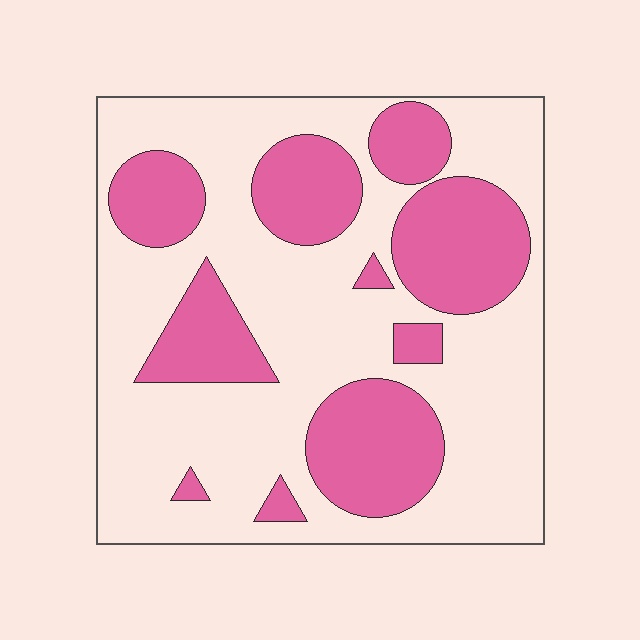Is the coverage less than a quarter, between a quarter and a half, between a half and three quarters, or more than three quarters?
Between a quarter and a half.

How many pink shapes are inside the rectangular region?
10.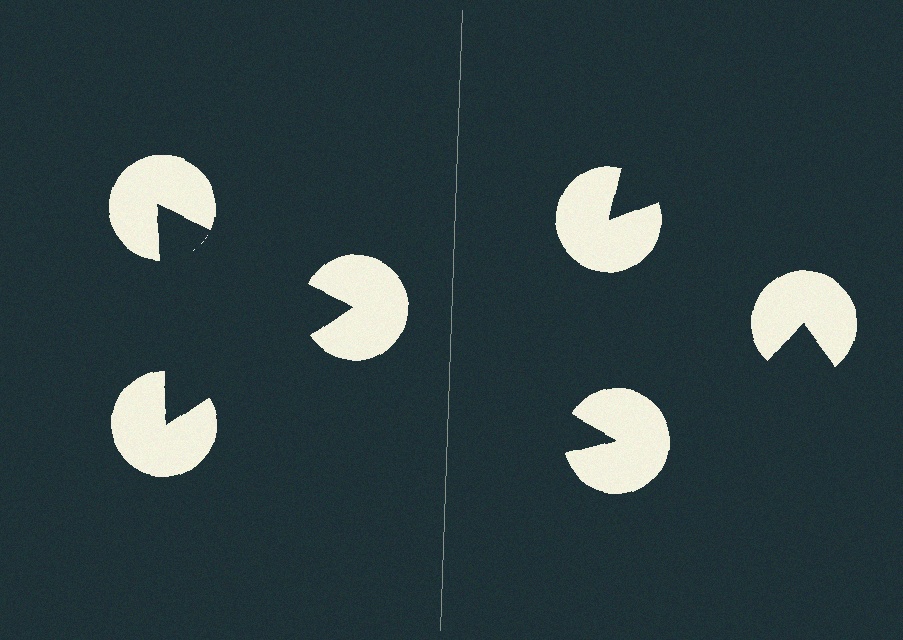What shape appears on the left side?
An illusory triangle.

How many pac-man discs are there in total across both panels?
6 — 3 on each side.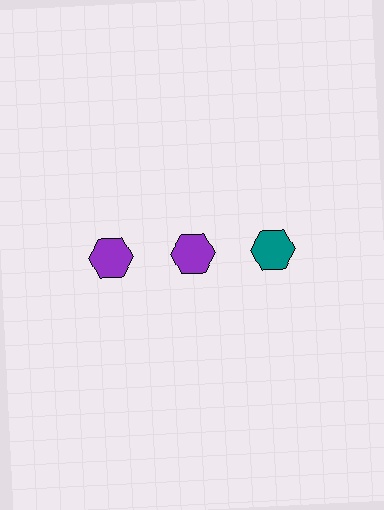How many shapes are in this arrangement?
There are 3 shapes arranged in a grid pattern.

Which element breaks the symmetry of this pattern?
The teal hexagon in the top row, center column breaks the symmetry. All other shapes are purple hexagons.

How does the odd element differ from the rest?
It has a different color: teal instead of purple.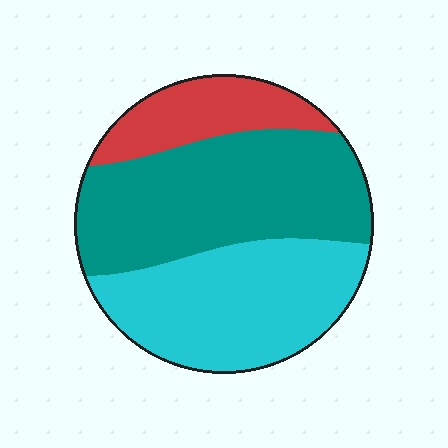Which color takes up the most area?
Teal, at roughly 45%.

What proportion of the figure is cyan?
Cyan takes up about three eighths (3/8) of the figure.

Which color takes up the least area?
Red, at roughly 15%.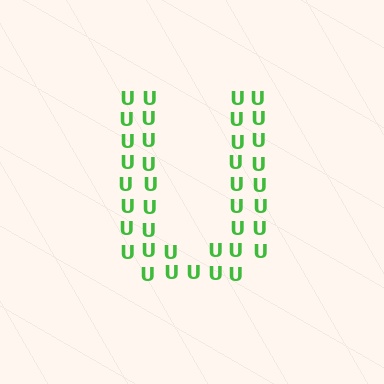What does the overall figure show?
The overall figure shows the letter U.